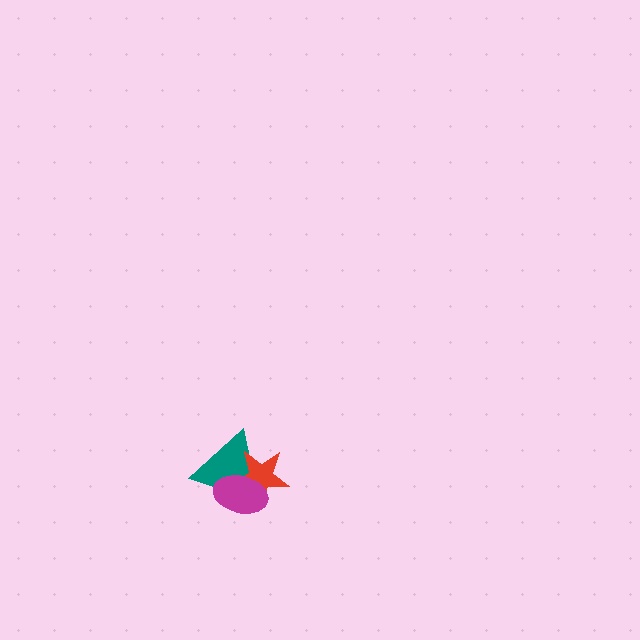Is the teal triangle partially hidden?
Yes, it is partially covered by another shape.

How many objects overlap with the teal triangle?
2 objects overlap with the teal triangle.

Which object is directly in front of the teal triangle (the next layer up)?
The red star is directly in front of the teal triangle.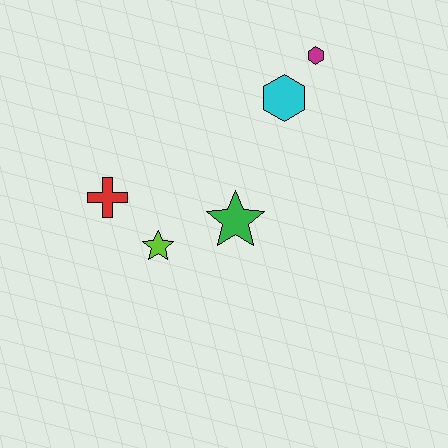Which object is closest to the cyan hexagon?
The magenta hexagon is closest to the cyan hexagon.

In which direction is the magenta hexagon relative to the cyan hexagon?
The magenta hexagon is above the cyan hexagon.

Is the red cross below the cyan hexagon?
Yes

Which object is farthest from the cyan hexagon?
The red cross is farthest from the cyan hexagon.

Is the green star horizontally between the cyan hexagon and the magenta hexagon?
No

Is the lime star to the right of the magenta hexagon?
No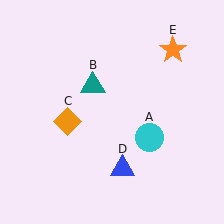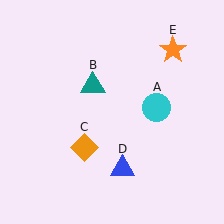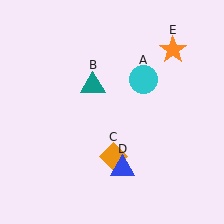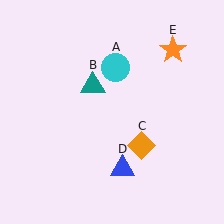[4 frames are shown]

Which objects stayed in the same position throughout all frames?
Teal triangle (object B) and blue triangle (object D) and orange star (object E) remained stationary.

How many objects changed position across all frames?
2 objects changed position: cyan circle (object A), orange diamond (object C).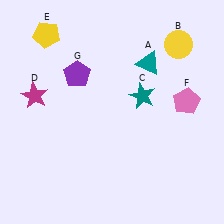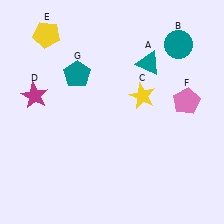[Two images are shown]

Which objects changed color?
B changed from yellow to teal. C changed from teal to yellow. G changed from purple to teal.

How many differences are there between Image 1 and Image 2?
There are 3 differences between the two images.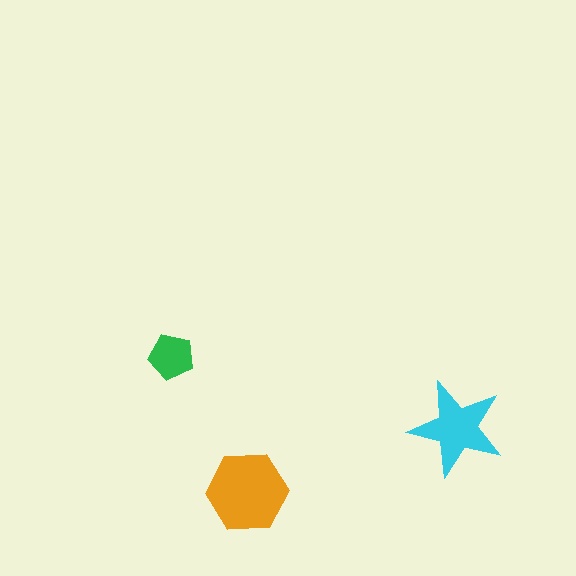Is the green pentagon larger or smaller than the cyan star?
Smaller.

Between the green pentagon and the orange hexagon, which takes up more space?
The orange hexagon.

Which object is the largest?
The orange hexagon.